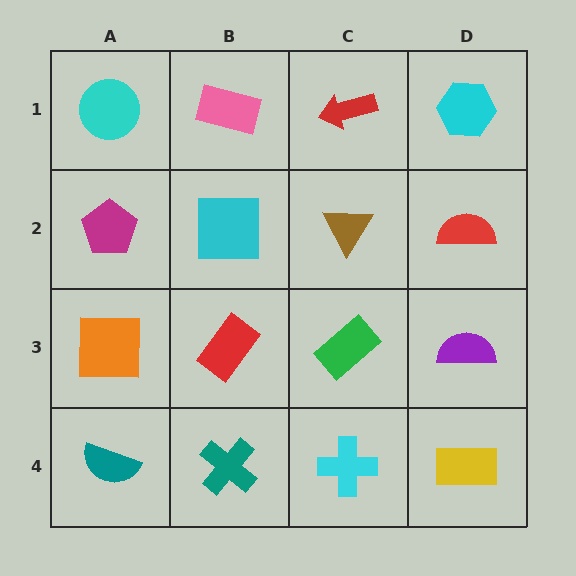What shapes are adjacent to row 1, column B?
A cyan square (row 2, column B), a cyan circle (row 1, column A), a red arrow (row 1, column C).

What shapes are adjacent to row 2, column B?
A pink rectangle (row 1, column B), a red rectangle (row 3, column B), a magenta pentagon (row 2, column A), a brown triangle (row 2, column C).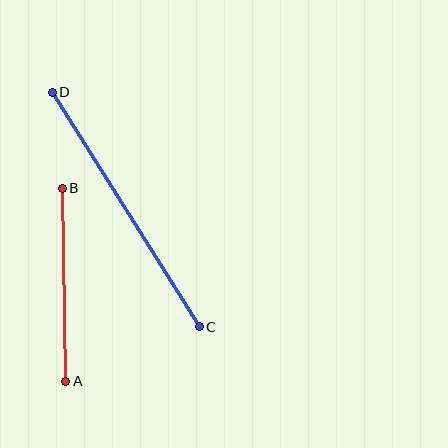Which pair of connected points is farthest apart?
Points C and D are farthest apart.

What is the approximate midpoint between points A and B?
The midpoint is at approximately (64, 285) pixels.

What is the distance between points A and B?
The distance is approximately 193 pixels.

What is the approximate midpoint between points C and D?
The midpoint is at approximately (126, 209) pixels.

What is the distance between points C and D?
The distance is approximately 277 pixels.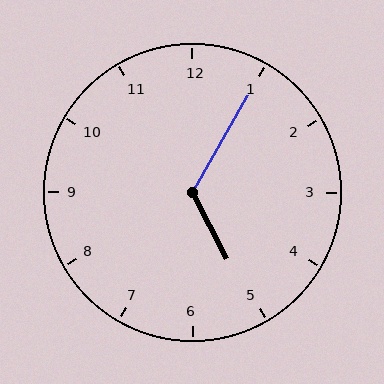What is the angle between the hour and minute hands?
Approximately 122 degrees.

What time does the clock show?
5:05.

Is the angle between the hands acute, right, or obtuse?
It is obtuse.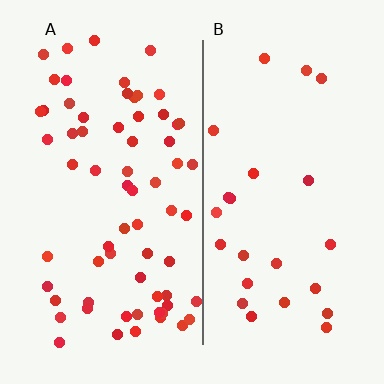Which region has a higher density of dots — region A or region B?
A (the left).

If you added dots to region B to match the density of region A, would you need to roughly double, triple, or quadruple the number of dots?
Approximately triple.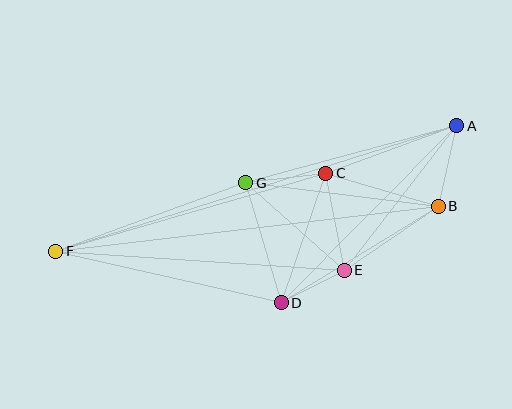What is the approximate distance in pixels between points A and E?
The distance between A and E is approximately 183 pixels.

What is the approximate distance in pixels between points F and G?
The distance between F and G is approximately 202 pixels.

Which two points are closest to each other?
Points D and E are closest to each other.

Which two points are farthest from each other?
Points A and F are farthest from each other.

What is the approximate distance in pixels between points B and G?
The distance between B and G is approximately 194 pixels.